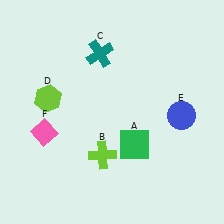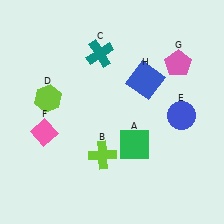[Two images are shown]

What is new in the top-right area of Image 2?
A blue square (H) was added in the top-right area of Image 2.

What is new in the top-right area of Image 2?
A pink pentagon (G) was added in the top-right area of Image 2.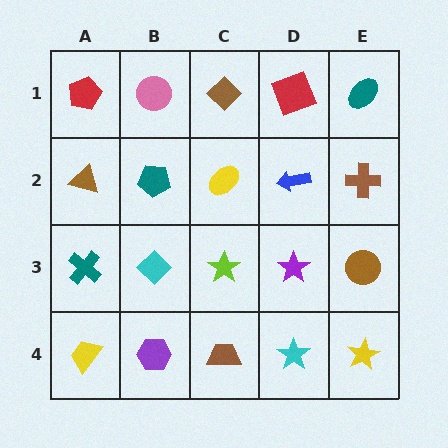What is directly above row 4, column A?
A teal cross.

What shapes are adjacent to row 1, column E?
A brown cross (row 2, column E), a red square (row 1, column D).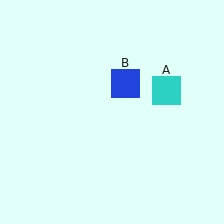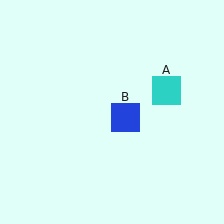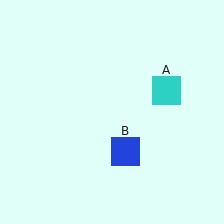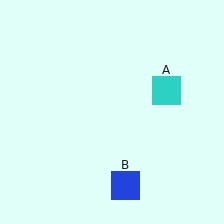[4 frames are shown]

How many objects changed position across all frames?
1 object changed position: blue square (object B).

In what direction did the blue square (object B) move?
The blue square (object B) moved down.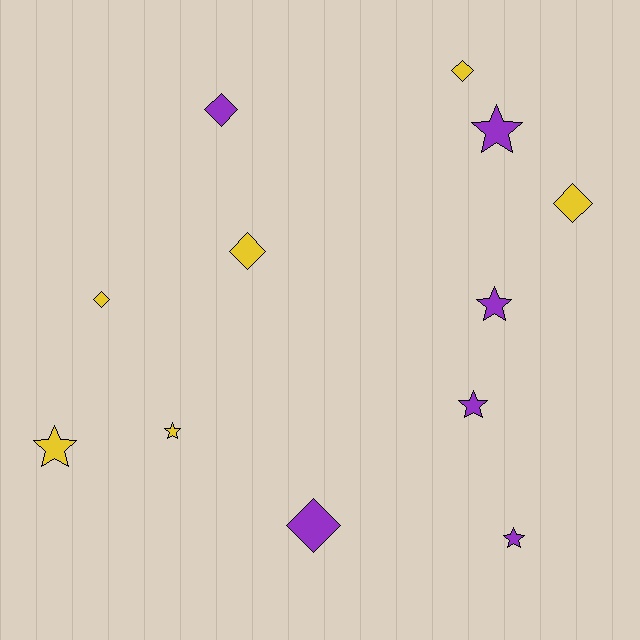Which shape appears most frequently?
Diamond, with 6 objects.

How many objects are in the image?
There are 12 objects.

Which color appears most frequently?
Yellow, with 6 objects.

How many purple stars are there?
There are 4 purple stars.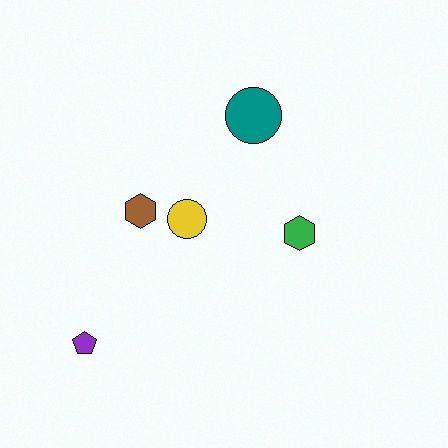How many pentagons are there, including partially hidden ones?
There is 1 pentagon.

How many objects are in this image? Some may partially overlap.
There are 5 objects.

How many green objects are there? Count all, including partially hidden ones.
There is 1 green object.